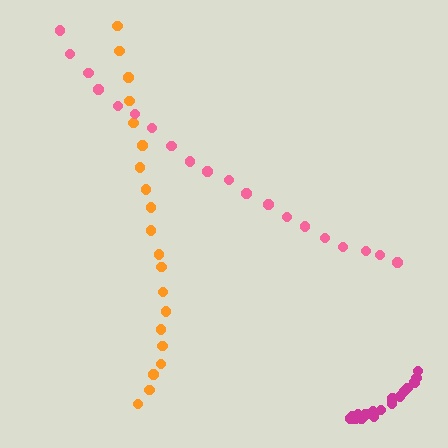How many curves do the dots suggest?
There are 3 distinct paths.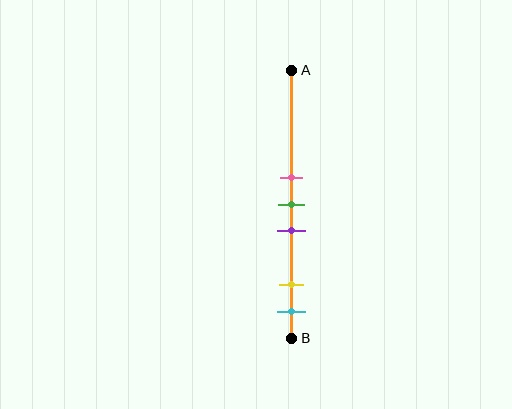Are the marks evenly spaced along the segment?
No, the marks are not evenly spaced.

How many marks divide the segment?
There are 5 marks dividing the segment.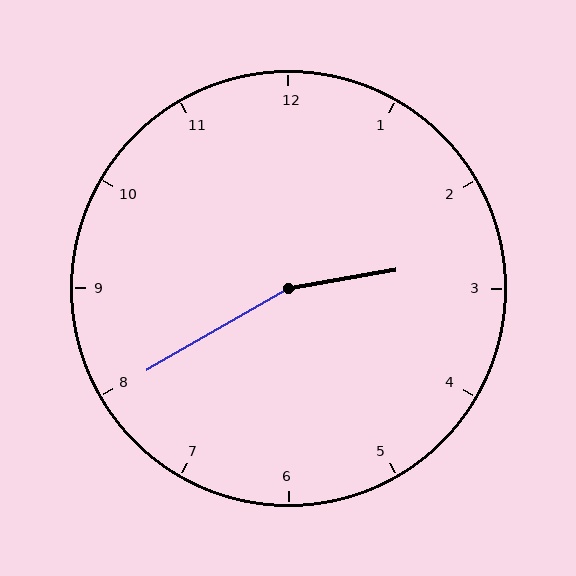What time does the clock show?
2:40.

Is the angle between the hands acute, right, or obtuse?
It is obtuse.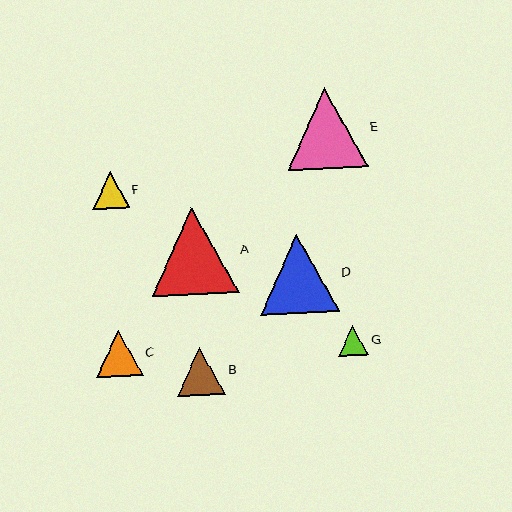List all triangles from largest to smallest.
From largest to smallest: A, E, D, B, C, F, G.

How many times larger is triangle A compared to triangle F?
Triangle A is approximately 2.4 times the size of triangle F.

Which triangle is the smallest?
Triangle G is the smallest with a size of approximately 30 pixels.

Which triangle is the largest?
Triangle A is the largest with a size of approximately 87 pixels.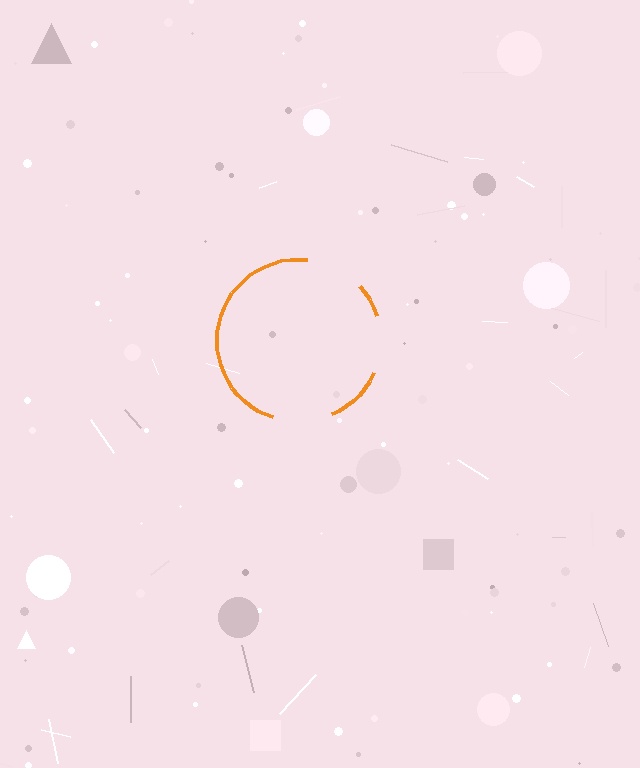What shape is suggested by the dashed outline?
The dashed outline suggests a circle.